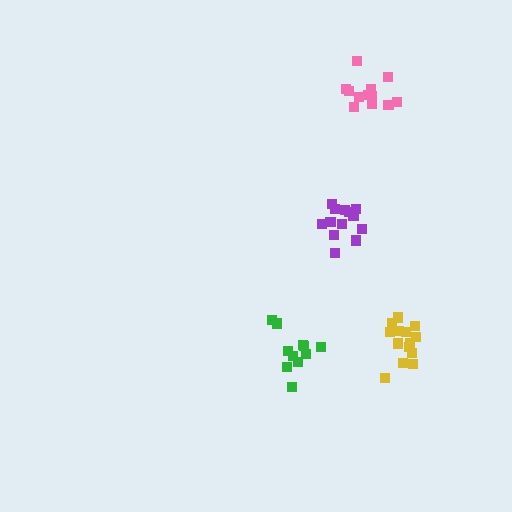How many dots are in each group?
Group 1: 13 dots, Group 2: 11 dots, Group 3: 12 dots, Group 4: 16 dots (52 total).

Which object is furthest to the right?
The yellow cluster is rightmost.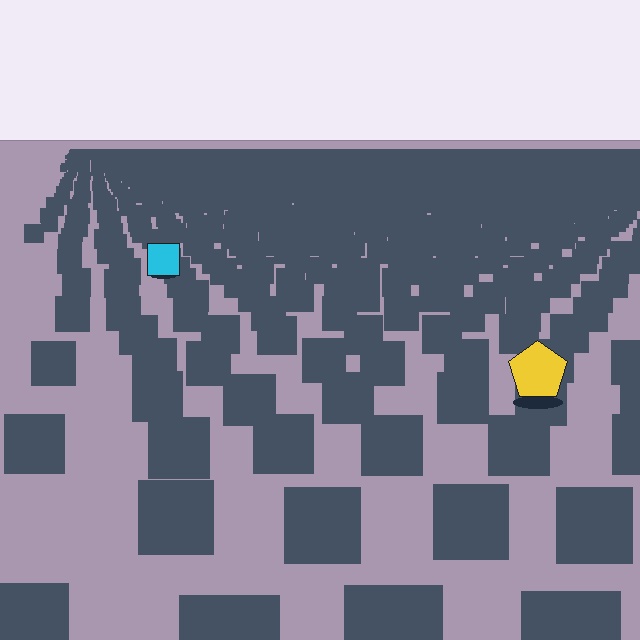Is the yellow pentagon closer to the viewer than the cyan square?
Yes. The yellow pentagon is closer — you can tell from the texture gradient: the ground texture is coarser near it.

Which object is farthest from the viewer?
The cyan square is farthest from the viewer. It appears smaller and the ground texture around it is denser.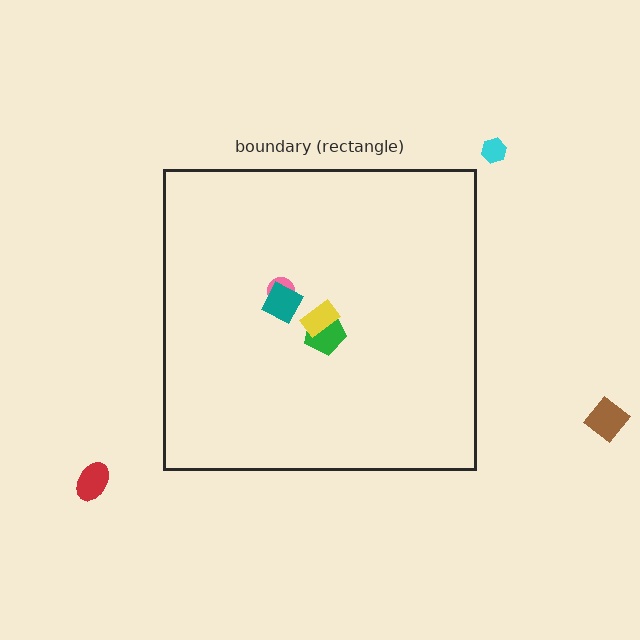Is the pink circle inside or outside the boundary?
Inside.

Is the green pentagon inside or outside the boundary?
Inside.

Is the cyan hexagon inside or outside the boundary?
Outside.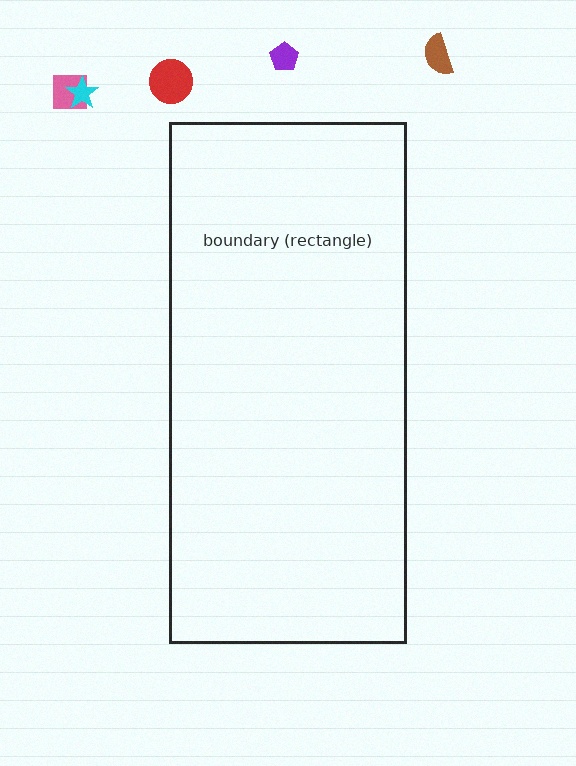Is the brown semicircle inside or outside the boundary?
Outside.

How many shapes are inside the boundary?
0 inside, 5 outside.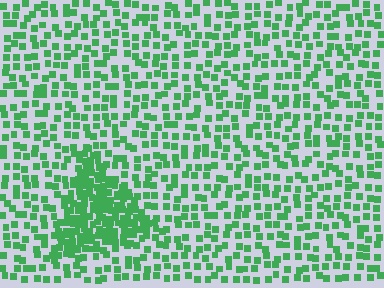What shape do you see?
I see a triangle.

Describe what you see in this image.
The image contains small green elements arranged at two different densities. A triangle-shaped region is visible where the elements are more densely packed than the surrounding area.